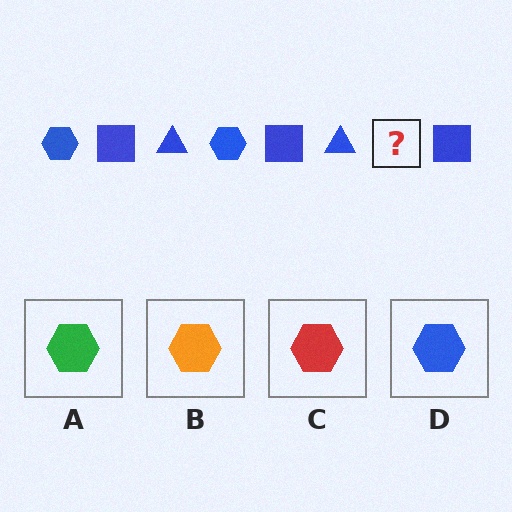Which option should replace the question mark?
Option D.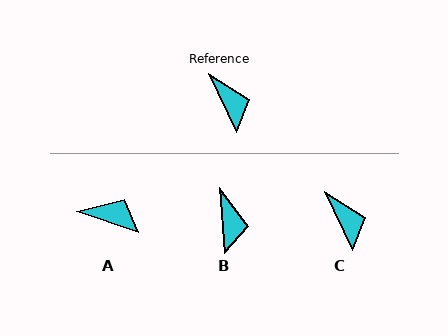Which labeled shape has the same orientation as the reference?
C.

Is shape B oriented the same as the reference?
No, it is off by about 21 degrees.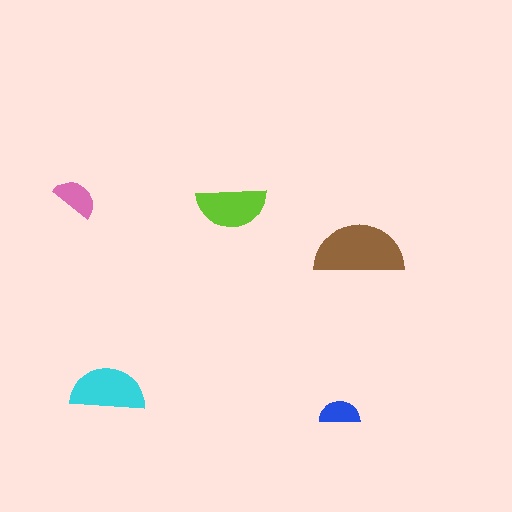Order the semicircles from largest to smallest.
the brown one, the cyan one, the lime one, the pink one, the blue one.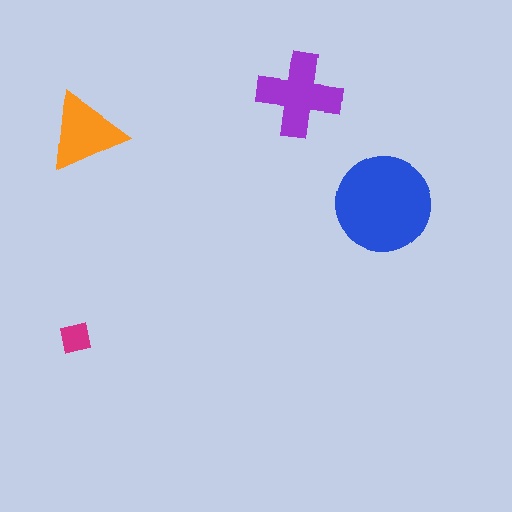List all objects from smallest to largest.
The magenta square, the orange triangle, the purple cross, the blue circle.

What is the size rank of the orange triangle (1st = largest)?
3rd.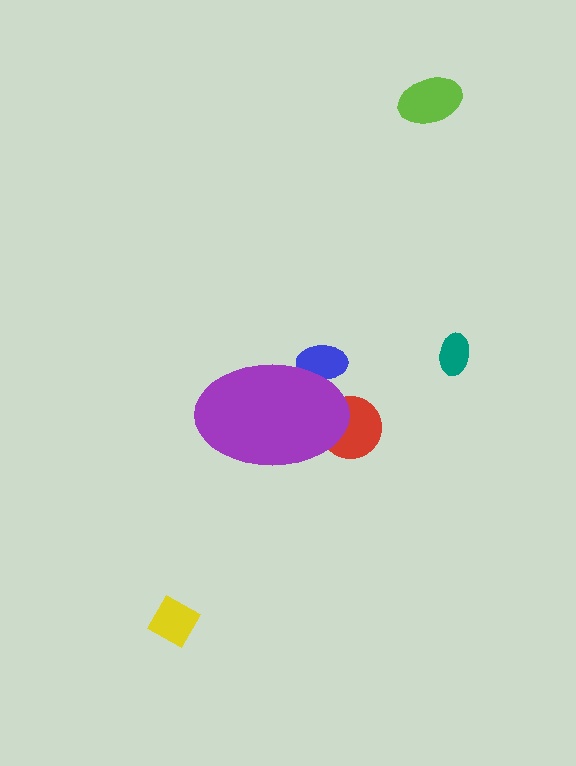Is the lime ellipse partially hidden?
No, the lime ellipse is fully visible.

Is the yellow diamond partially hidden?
No, the yellow diamond is fully visible.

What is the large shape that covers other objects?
A purple ellipse.